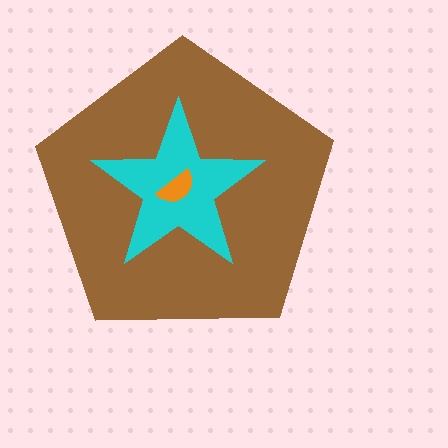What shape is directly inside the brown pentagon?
The cyan star.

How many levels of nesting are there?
3.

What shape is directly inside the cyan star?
The orange semicircle.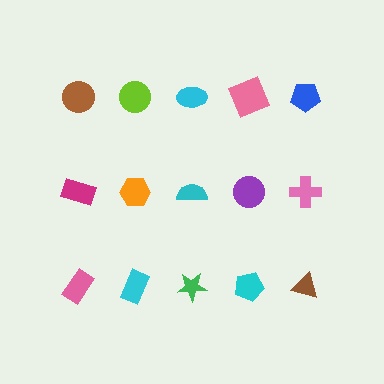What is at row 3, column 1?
A pink rectangle.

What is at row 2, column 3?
A cyan semicircle.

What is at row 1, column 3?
A cyan ellipse.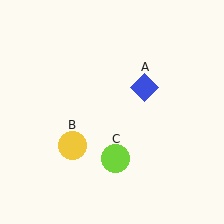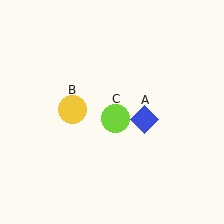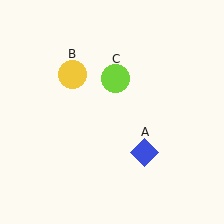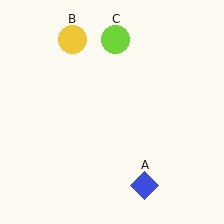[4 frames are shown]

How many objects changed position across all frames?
3 objects changed position: blue diamond (object A), yellow circle (object B), lime circle (object C).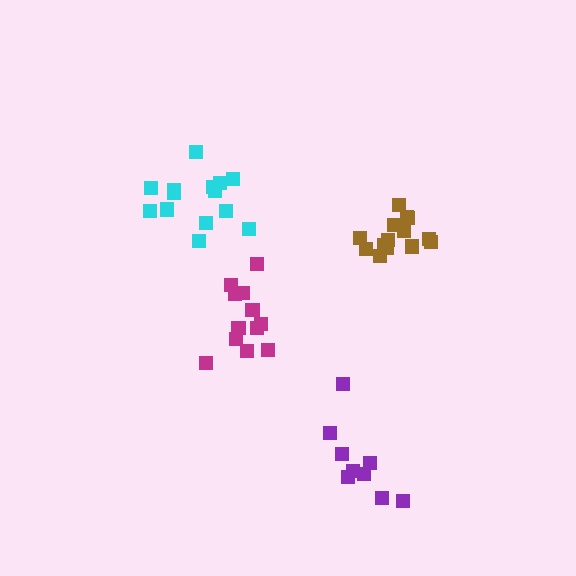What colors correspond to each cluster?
The clusters are colored: purple, brown, cyan, magenta.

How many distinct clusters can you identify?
There are 4 distinct clusters.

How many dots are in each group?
Group 1: 9 dots, Group 2: 14 dots, Group 3: 14 dots, Group 4: 12 dots (49 total).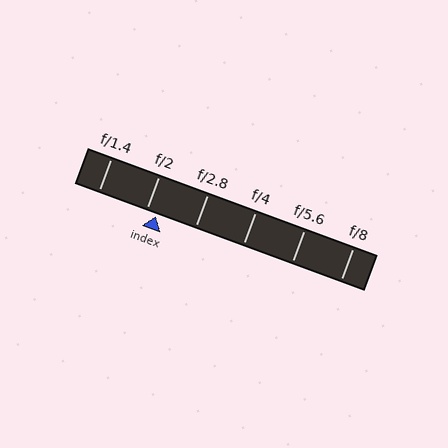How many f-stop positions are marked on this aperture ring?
There are 6 f-stop positions marked.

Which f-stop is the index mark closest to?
The index mark is closest to f/2.